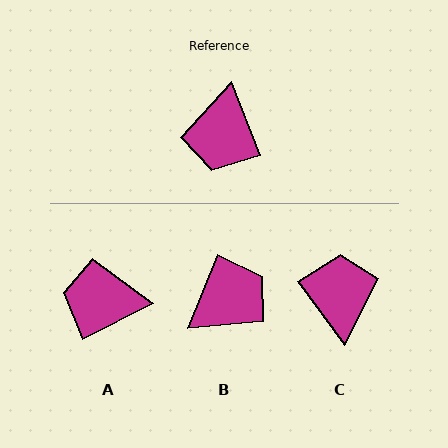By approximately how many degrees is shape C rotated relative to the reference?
Approximately 165 degrees clockwise.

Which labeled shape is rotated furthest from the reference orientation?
C, about 165 degrees away.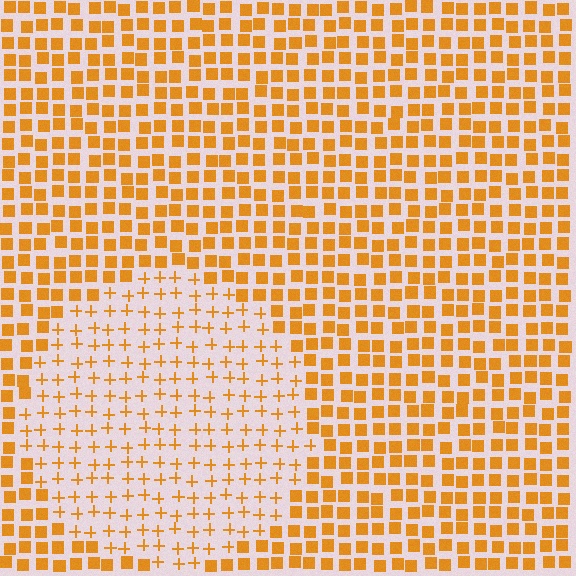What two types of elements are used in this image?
The image uses plus signs inside the circle region and squares outside it.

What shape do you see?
I see a circle.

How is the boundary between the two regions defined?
The boundary is defined by a change in element shape: plus signs inside vs. squares outside. All elements share the same color and spacing.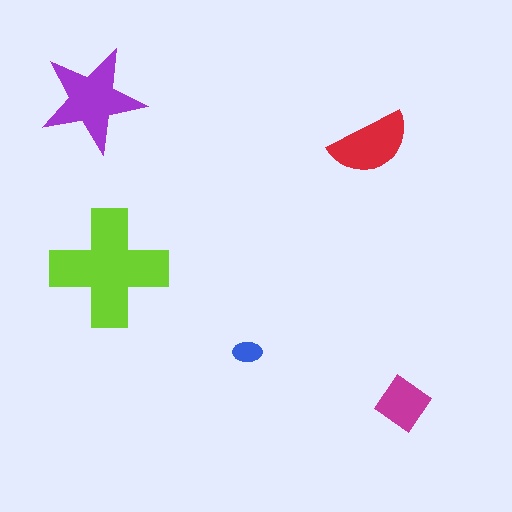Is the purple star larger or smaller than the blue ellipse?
Larger.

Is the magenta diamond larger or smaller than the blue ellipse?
Larger.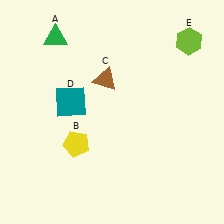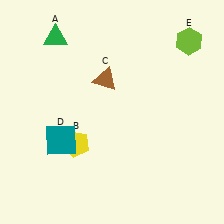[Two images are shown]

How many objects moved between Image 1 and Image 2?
1 object moved between the two images.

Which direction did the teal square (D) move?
The teal square (D) moved down.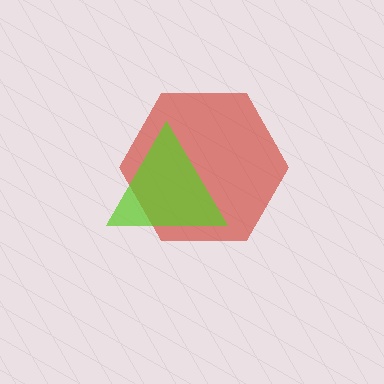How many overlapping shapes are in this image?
There are 2 overlapping shapes in the image.